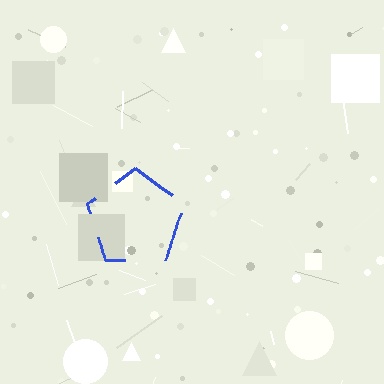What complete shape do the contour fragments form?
The contour fragments form a pentagon.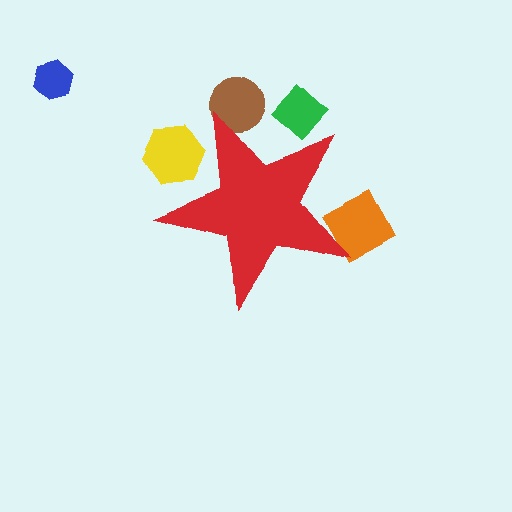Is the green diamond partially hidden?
Yes, the green diamond is partially hidden behind the red star.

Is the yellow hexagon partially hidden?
Yes, the yellow hexagon is partially hidden behind the red star.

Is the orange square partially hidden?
Yes, the orange square is partially hidden behind the red star.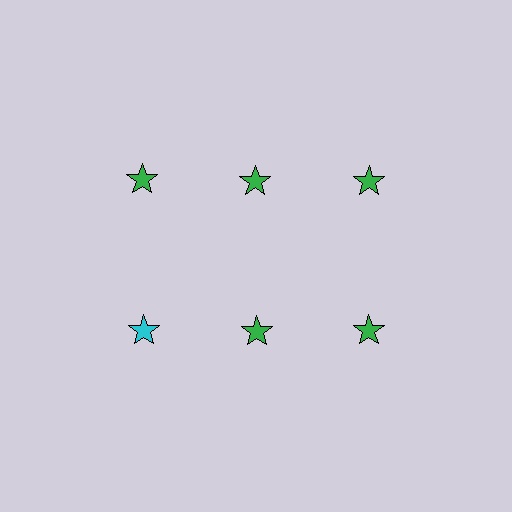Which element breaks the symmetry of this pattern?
The cyan star in the second row, leftmost column breaks the symmetry. All other shapes are green stars.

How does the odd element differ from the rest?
It has a different color: cyan instead of green.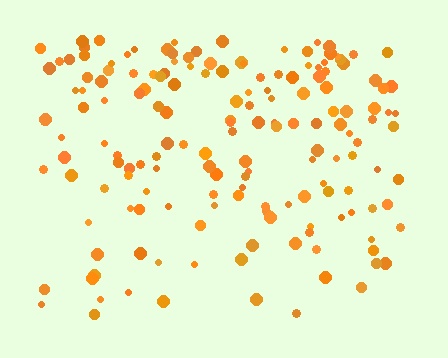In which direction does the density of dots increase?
From bottom to top, with the top side densest.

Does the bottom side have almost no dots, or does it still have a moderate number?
Still a moderate number, just noticeably fewer than the top.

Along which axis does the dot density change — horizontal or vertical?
Vertical.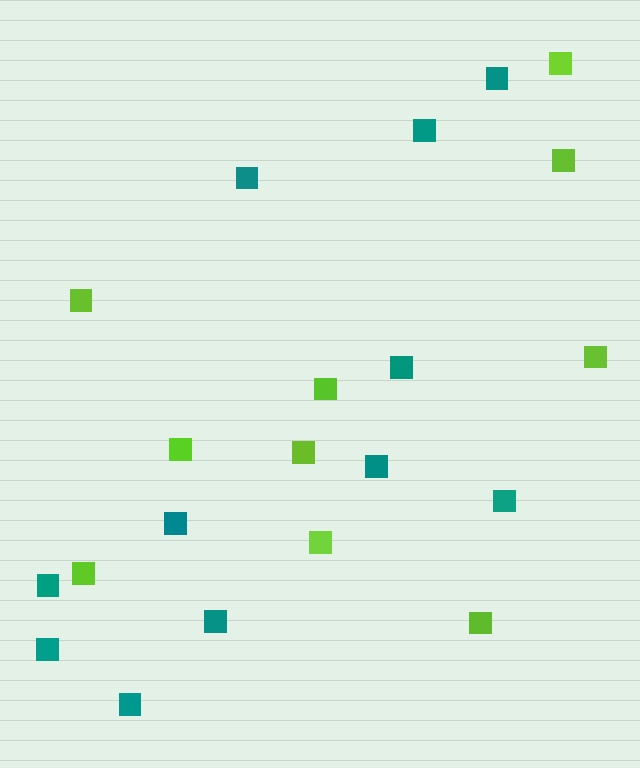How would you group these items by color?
There are 2 groups: one group of lime squares (10) and one group of teal squares (11).